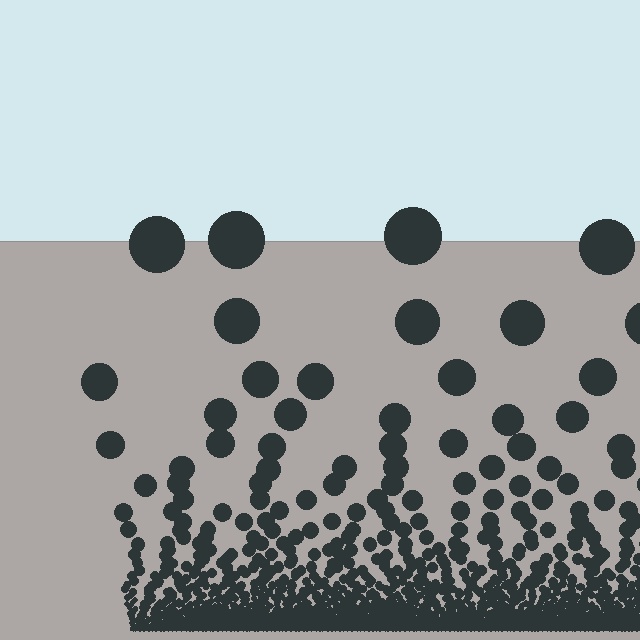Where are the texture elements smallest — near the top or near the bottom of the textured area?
Near the bottom.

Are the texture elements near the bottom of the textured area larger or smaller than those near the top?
Smaller. The gradient is inverted — elements near the bottom are smaller and denser.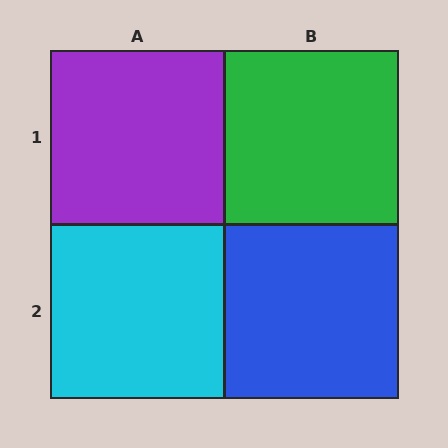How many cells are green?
1 cell is green.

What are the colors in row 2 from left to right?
Cyan, blue.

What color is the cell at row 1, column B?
Green.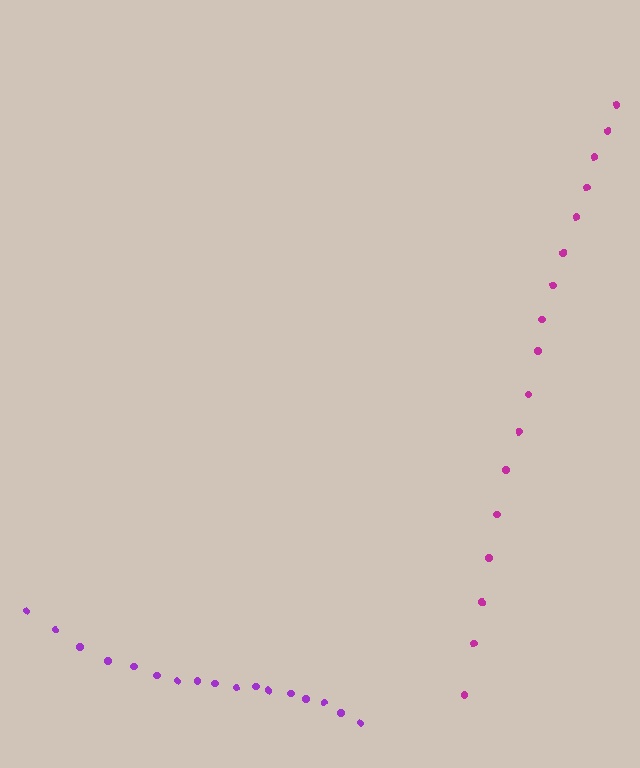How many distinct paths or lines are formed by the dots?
There are 2 distinct paths.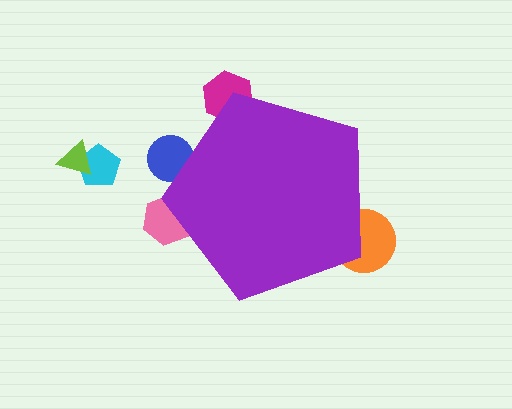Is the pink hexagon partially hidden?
Yes, the pink hexagon is partially hidden behind the purple pentagon.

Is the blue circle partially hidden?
Yes, the blue circle is partially hidden behind the purple pentagon.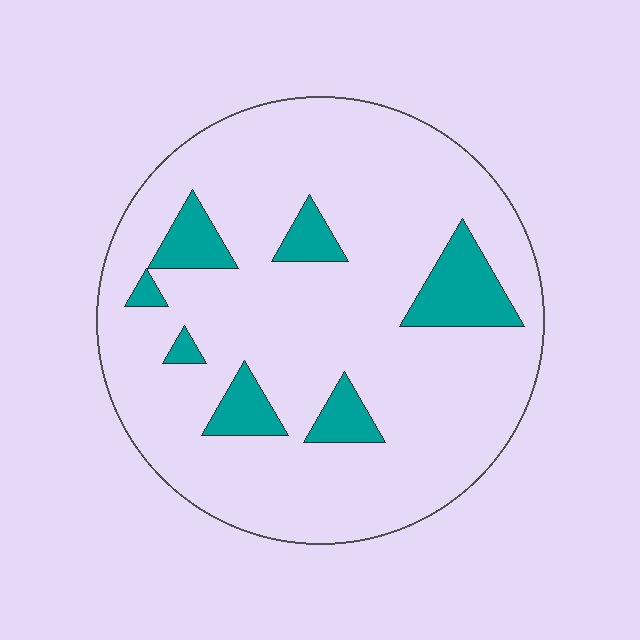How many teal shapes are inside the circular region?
7.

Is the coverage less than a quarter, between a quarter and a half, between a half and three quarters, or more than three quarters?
Less than a quarter.